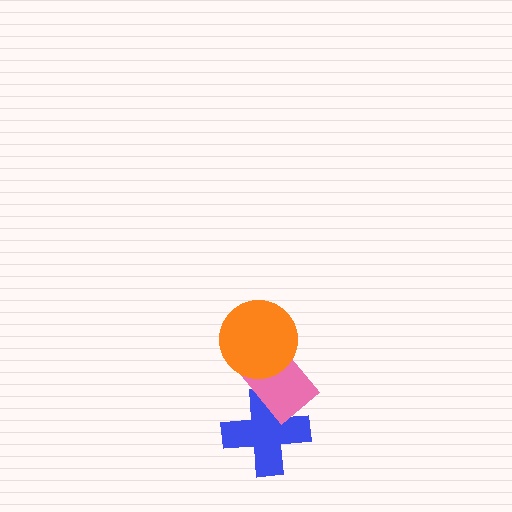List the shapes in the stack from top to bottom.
From top to bottom: the orange circle, the pink rectangle, the blue cross.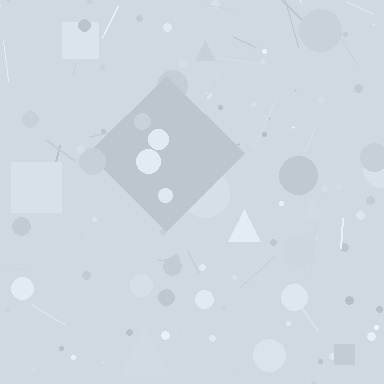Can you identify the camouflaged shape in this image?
The camouflaged shape is a diamond.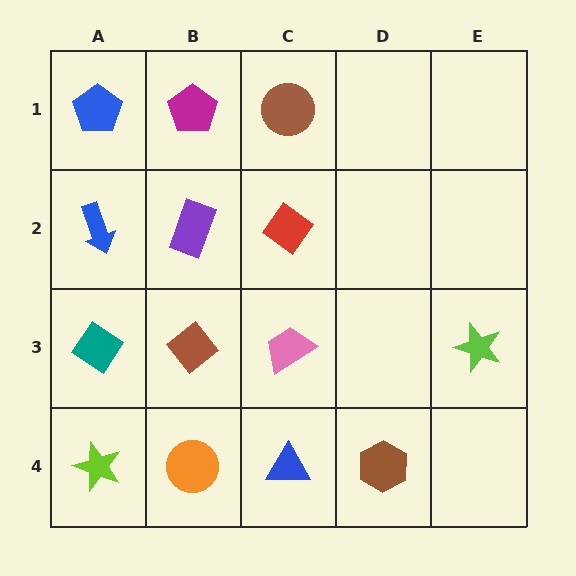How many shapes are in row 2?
3 shapes.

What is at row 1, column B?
A magenta pentagon.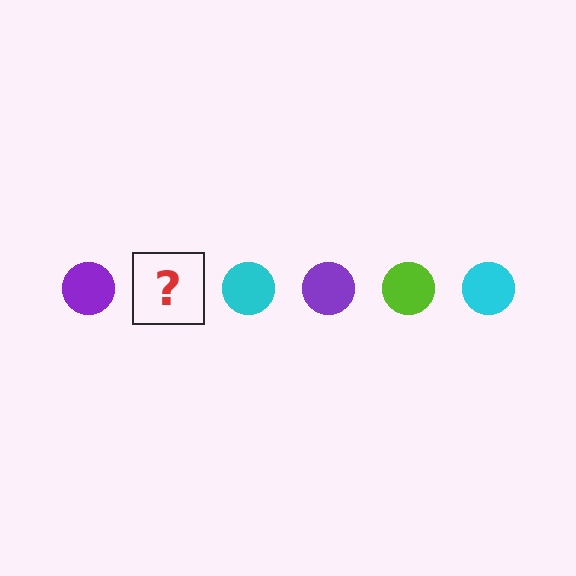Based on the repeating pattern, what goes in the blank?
The blank should be a lime circle.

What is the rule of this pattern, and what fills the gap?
The rule is that the pattern cycles through purple, lime, cyan circles. The gap should be filled with a lime circle.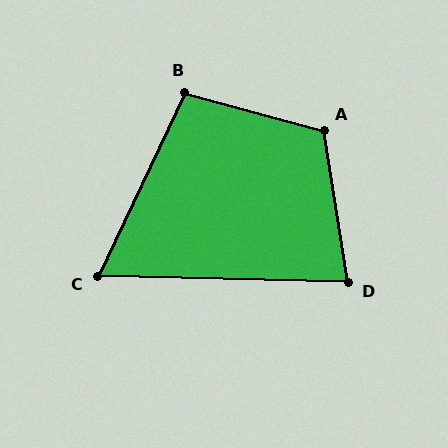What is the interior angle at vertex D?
Approximately 80 degrees (acute).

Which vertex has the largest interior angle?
A, at approximately 114 degrees.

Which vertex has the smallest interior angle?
C, at approximately 66 degrees.